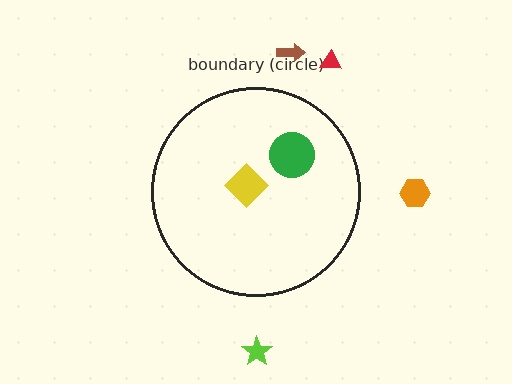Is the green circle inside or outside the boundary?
Inside.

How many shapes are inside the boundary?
2 inside, 4 outside.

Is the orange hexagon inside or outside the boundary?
Outside.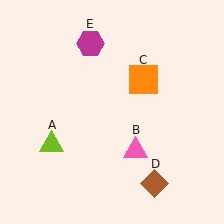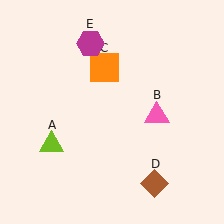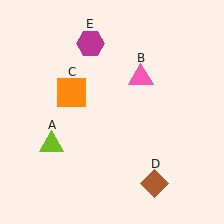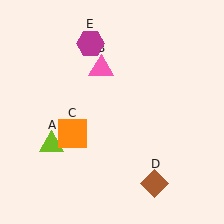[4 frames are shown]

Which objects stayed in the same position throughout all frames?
Lime triangle (object A) and brown diamond (object D) and magenta hexagon (object E) remained stationary.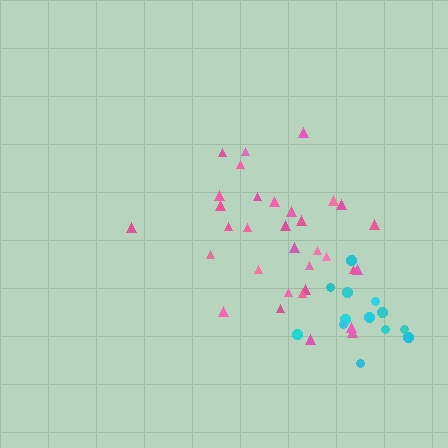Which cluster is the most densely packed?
Cyan.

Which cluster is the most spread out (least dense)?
Pink.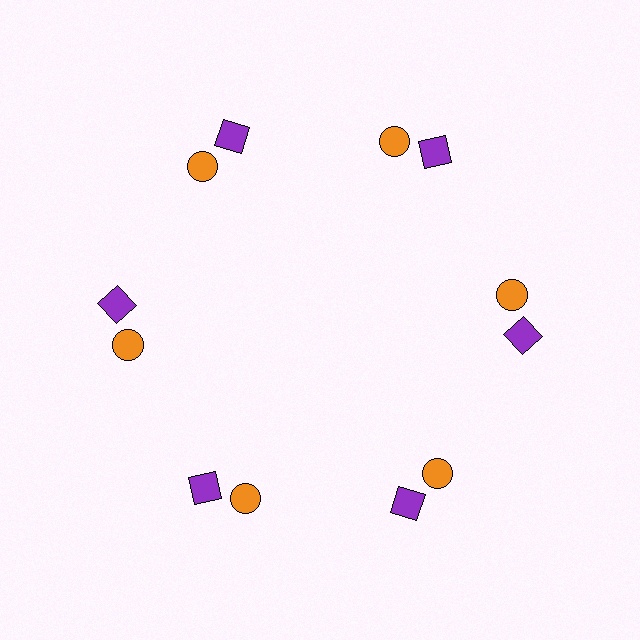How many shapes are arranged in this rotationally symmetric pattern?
There are 12 shapes, arranged in 6 groups of 2.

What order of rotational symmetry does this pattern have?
This pattern has 6-fold rotational symmetry.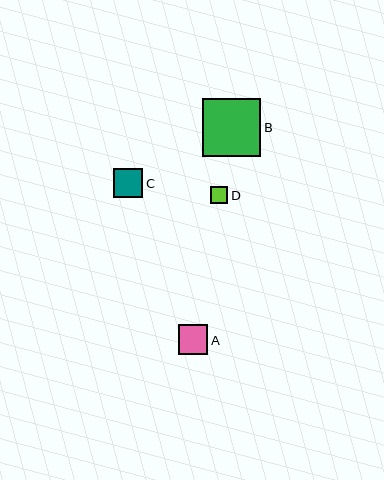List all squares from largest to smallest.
From largest to smallest: B, A, C, D.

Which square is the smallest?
Square D is the smallest with a size of approximately 17 pixels.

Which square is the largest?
Square B is the largest with a size of approximately 58 pixels.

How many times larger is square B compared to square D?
Square B is approximately 3.4 times the size of square D.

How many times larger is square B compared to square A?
Square B is approximately 1.9 times the size of square A.